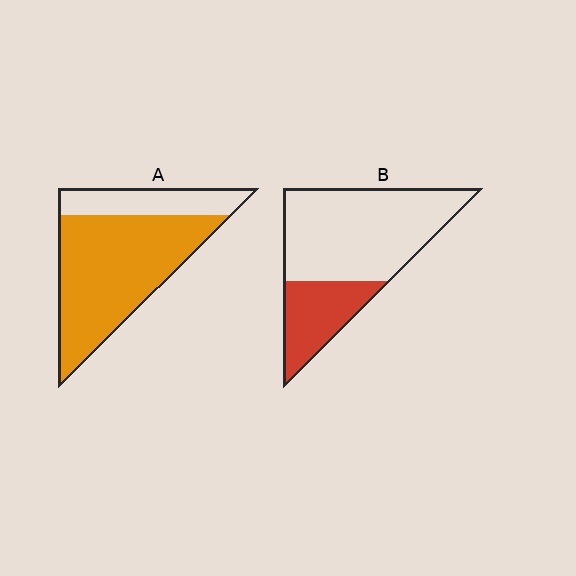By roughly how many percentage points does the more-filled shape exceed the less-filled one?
By roughly 45 percentage points (A over B).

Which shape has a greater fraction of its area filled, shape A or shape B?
Shape A.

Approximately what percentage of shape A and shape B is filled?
A is approximately 75% and B is approximately 30%.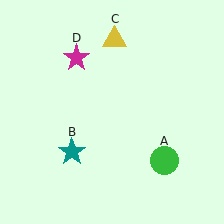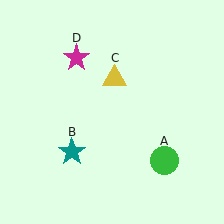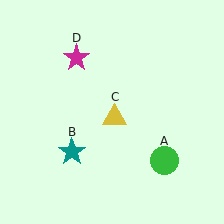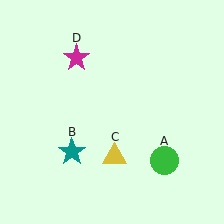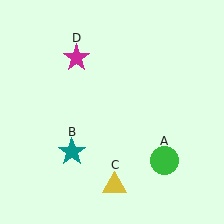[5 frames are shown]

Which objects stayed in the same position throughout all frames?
Green circle (object A) and teal star (object B) and magenta star (object D) remained stationary.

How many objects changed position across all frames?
1 object changed position: yellow triangle (object C).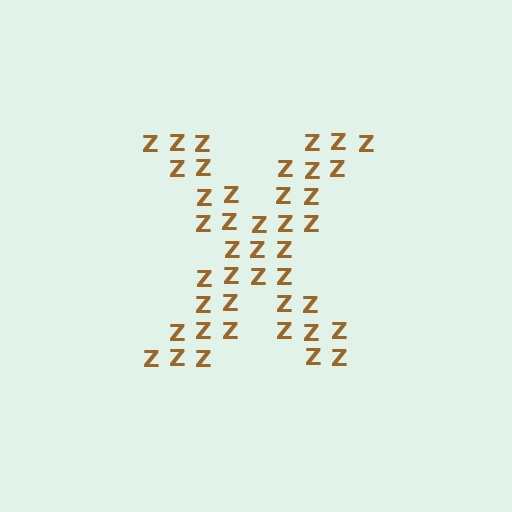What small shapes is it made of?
It is made of small letter Z's.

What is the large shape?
The large shape is the letter X.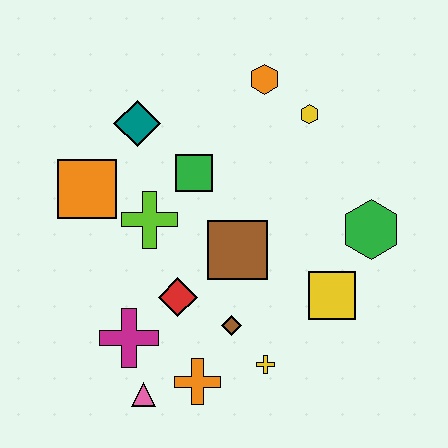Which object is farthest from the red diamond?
The orange hexagon is farthest from the red diamond.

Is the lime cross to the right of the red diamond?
No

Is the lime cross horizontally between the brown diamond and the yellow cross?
No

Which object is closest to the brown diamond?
The yellow cross is closest to the brown diamond.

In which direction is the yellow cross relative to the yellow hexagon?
The yellow cross is below the yellow hexagon.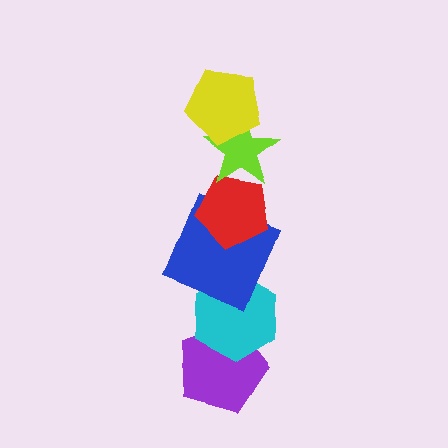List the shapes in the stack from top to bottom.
From top to bottom: the yellow pentagon, the lime star, the red pentagon, the blue square, the cyan hexagon, the purple pentagon.